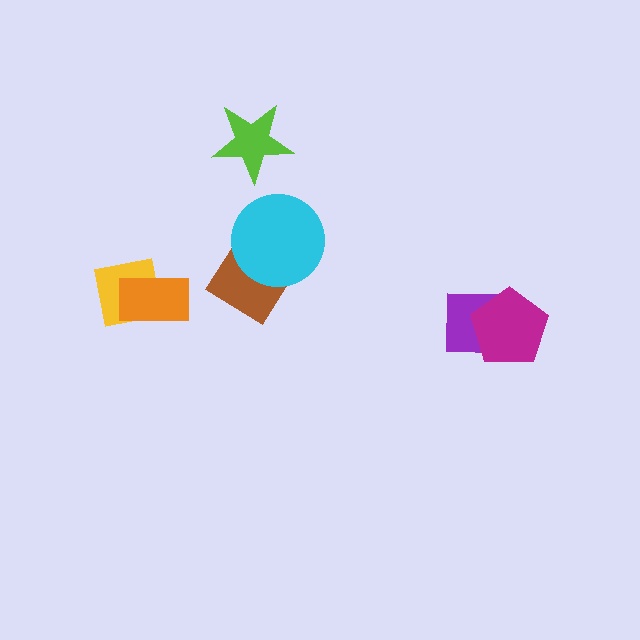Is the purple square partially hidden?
Yes, it is partially covered by another shape.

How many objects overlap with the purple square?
1 object overlaps with the purple square.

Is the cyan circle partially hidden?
No, no other shape covers it.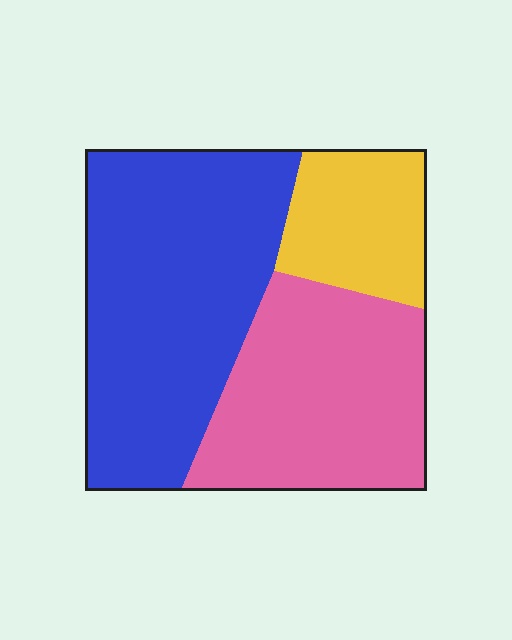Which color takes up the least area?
Yellow, at roughly 15%.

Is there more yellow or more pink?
Pink.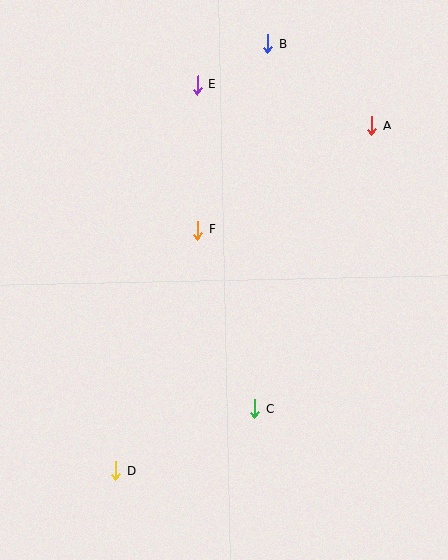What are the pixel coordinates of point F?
Point F is at (198, 230).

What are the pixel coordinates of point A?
Point A is at (371, 126).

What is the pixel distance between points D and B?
The distance between D and B is 453 pixels.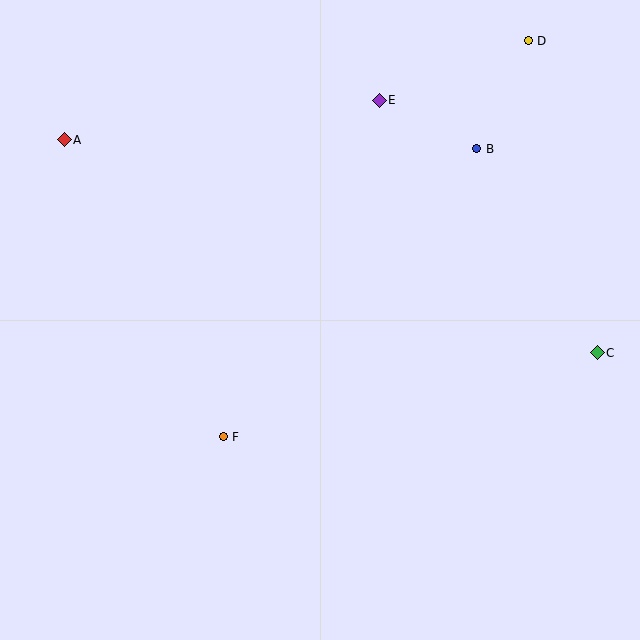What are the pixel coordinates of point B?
Point B is at (477, 149).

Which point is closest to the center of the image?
Point F at (223, 437) is closest to the center.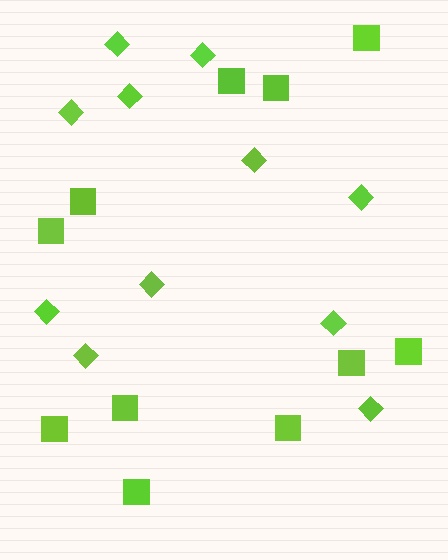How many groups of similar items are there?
There are 2 groups: one group of diamonds (11) and one group of squares (11).